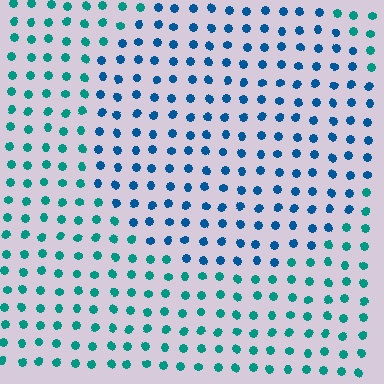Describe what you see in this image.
The image is filled with small teal elements in a uniform arrangement. A circle-shaped region is visible where the elements are tinted to a slightly different hue, forming a subtle color boundary.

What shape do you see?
I see a circle.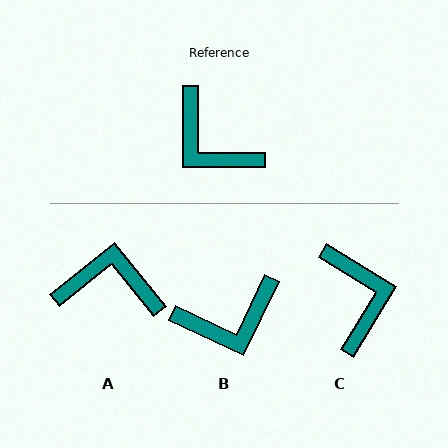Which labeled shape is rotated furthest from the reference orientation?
C, about 148 degrees away.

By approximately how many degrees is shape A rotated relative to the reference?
Approximately 141 degrees clockwise.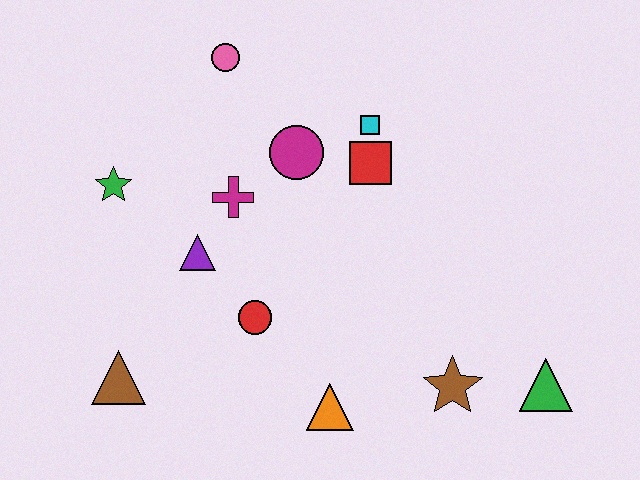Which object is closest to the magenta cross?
The purple triangle is closest to the magenta cross.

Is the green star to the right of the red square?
No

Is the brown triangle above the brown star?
Yes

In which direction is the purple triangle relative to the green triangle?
The purple triangle is to the left of the green triangle.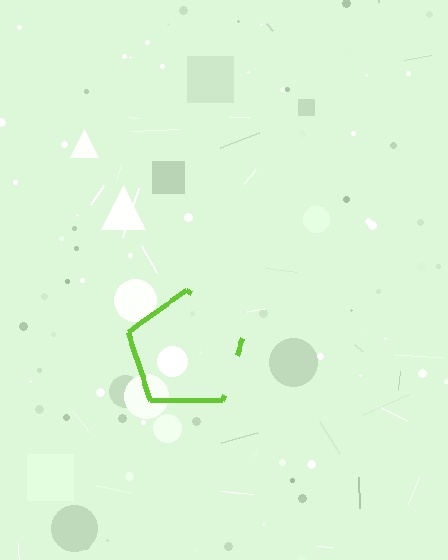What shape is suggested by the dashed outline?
The dashed outline suggests a pentagon.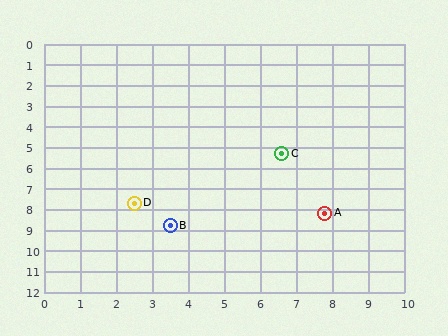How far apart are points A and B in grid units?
Points A and B are about 4.3 grid units apart.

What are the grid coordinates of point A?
Point A is at approximately (7.8, 8.2).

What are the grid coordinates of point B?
Point B is at approximately (3.5, 8.8).